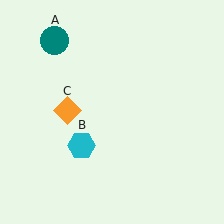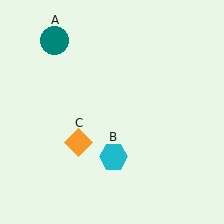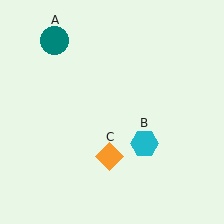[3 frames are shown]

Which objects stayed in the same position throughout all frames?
Teal circle (object A) remained stationary.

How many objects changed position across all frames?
2 objects changed position: cyan hexagon (object B), orange diamond (object C).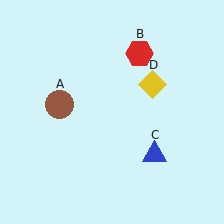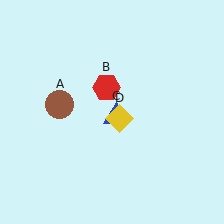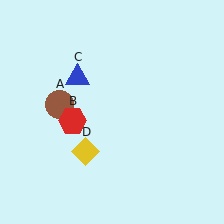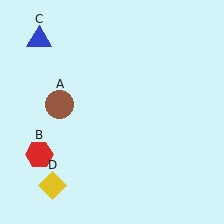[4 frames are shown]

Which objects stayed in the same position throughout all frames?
Brown circle (object A) remained stationary.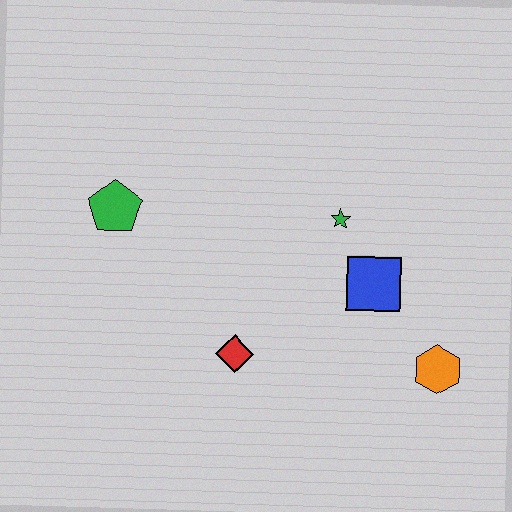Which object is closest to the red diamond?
The blue square is closest to the red diamond.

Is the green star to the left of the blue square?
Yes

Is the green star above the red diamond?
Yes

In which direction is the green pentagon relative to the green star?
The green pentagon is to the left of the green star.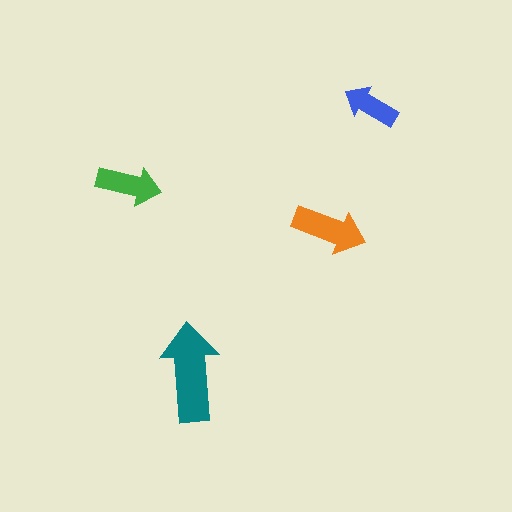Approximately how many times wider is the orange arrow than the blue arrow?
About 1.5 times wider.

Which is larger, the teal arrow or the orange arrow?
The teal one.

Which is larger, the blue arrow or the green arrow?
The green one.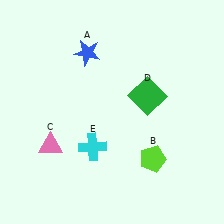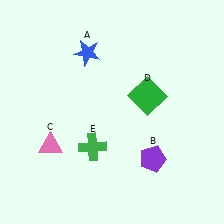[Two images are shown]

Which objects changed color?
B changed from lime to purple. E changed from cyan to green.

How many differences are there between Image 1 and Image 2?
There are 2 differences between the two images.